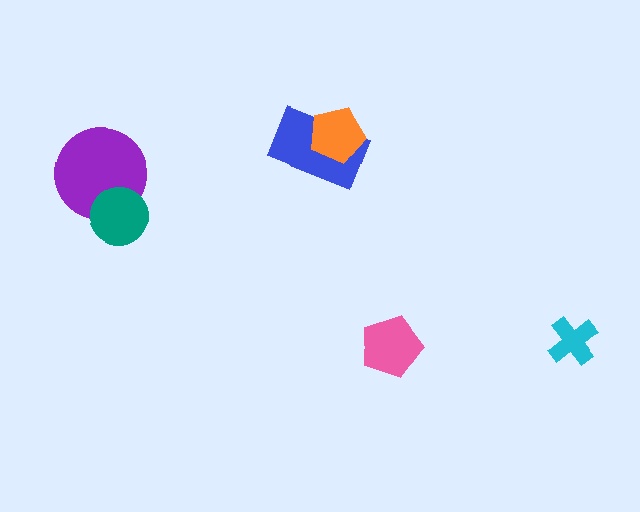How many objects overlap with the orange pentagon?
1 object overlaps with the orange pentagon.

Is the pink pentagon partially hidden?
No, no other shape covers it.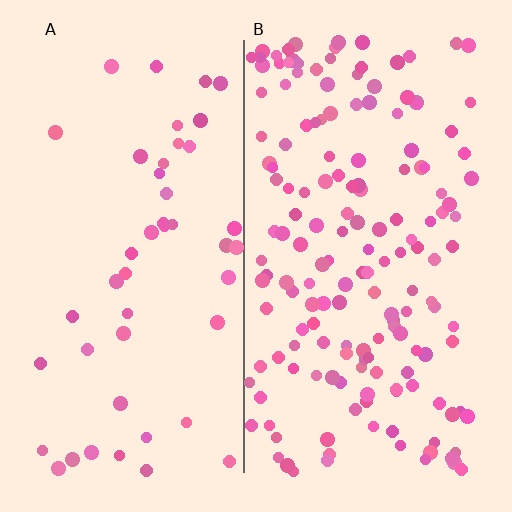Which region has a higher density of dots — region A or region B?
B (the right).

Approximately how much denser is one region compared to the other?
Approximately 3.5× — region B over region A.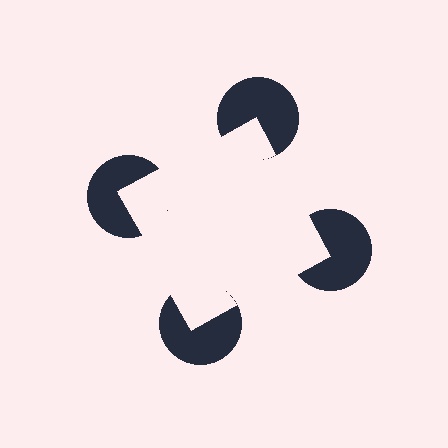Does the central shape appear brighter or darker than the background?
It typically appears slightly brighter than the background, even though no actual brightness change is drawn.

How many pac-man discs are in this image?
There are 4 — one at each vertex of the illusory square.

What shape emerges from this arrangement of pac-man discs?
An illusory square — its edges are inferred from the aligned wedge cuts in the pac-man discs, not physically drawn.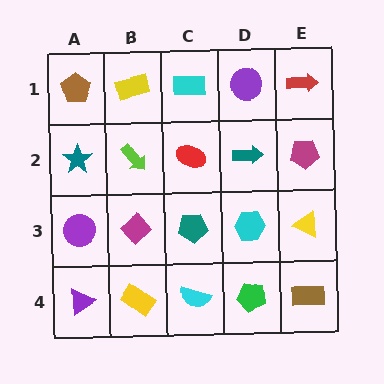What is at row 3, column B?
A magenta diamond.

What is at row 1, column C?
A cyan rectangle.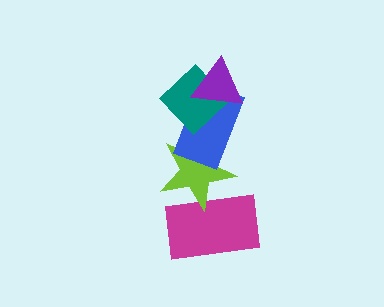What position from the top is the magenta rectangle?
The magenta rectangle is 5th from the top.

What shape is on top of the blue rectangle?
The teal diamond is on top of the blue rectangle.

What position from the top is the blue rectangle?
The blue rectangle is 3rd from the top.